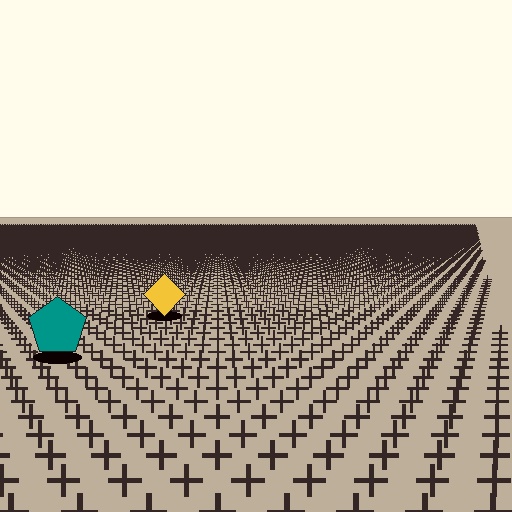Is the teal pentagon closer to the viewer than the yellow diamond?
Yes. The teal pentagon is closer — you can tell from the texture gradient: the ground texture is coarser near it.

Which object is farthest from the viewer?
The yellow diamond is farthest from the viewer. It appears smaller and the ground texture around it is denser.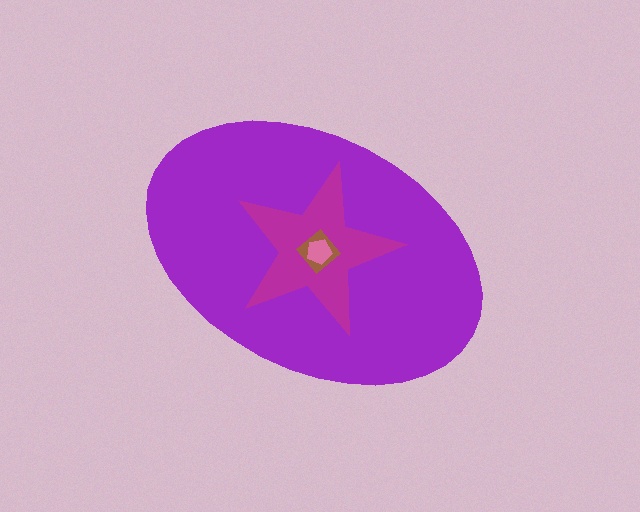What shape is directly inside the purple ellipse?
The magenta star.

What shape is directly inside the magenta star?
The brown diamond.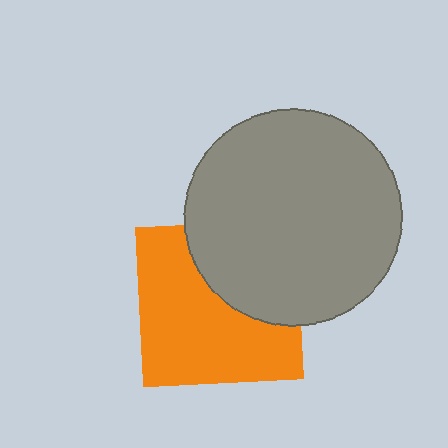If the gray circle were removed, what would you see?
You would see the complete orange square.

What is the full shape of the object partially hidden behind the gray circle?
The partially hidden object is an orange square.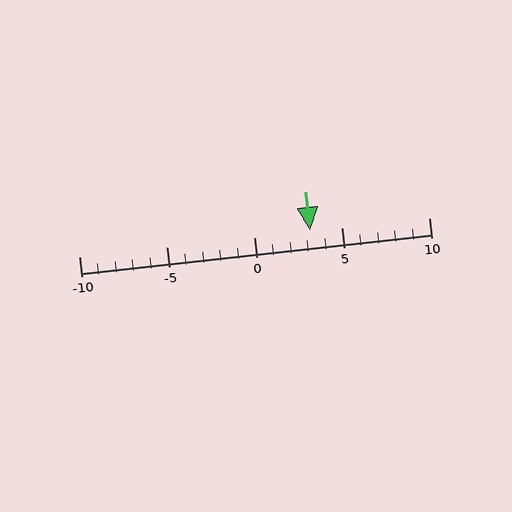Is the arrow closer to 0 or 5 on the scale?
The arrow is closer to 5.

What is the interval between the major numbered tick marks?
The major tick marks are spaced 5 units apart.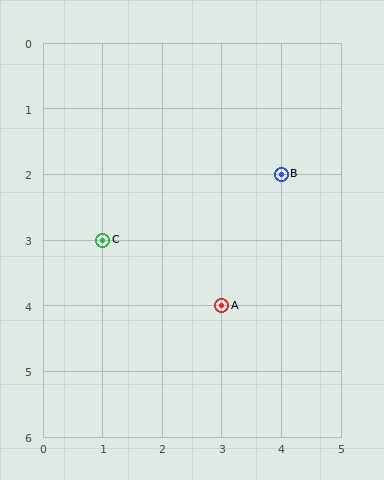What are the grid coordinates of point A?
Point A is at grid coordinates (3, 4).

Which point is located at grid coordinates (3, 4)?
Point A is at (3, 4).